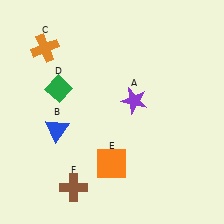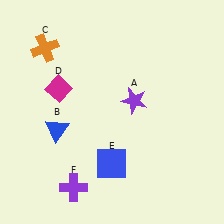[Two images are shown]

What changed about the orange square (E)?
In Image 1, E is orange. In Image 2, it changed to blue.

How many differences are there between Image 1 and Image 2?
There are 3 differences between the two images.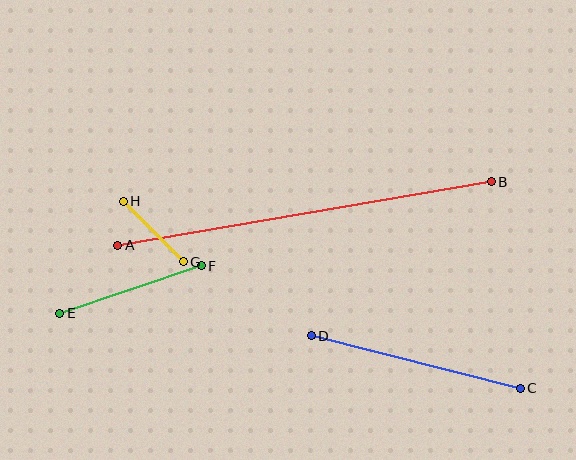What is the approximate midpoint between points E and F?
The midpoint is at approximately (131, 290) pixels.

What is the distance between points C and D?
The distance is approximately 216 pixels.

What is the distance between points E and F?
The distance is approximately 149 pixels.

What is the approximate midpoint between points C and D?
The midpoint is at approximately (416, 362) pixels.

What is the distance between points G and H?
The distance is approximately 85 pixels.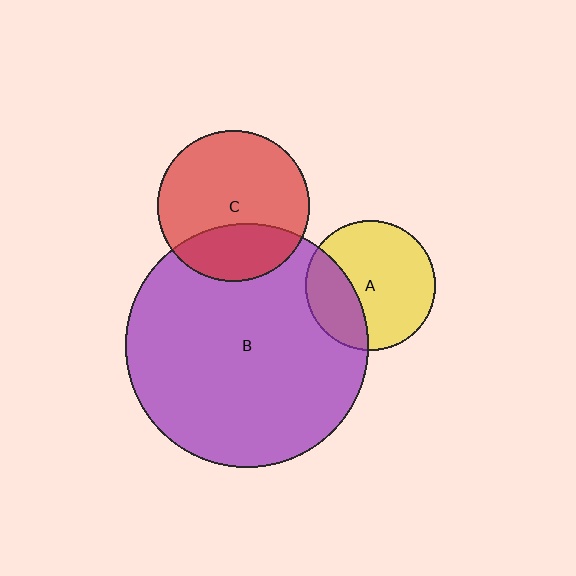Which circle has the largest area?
Circle B (purple).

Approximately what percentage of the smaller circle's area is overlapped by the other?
Approximately 30%.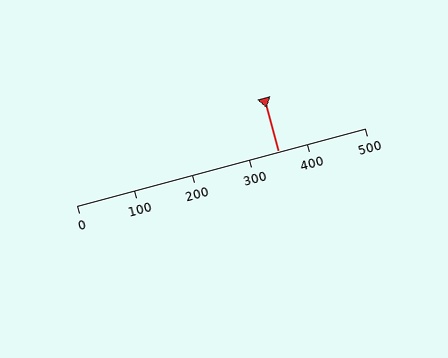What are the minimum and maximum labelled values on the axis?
The axis runs from 0 to 500.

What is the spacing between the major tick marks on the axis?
The major ticks are spaced 100 apart.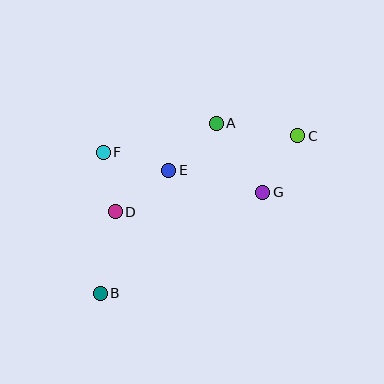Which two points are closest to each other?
Points D and F are closest to each other.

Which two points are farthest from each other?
Points B and C are farthest from each other.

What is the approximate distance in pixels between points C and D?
The distance between C and D is approximately 198 pixels.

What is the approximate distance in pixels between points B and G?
The distance between B and G is approximately 192 pixels.